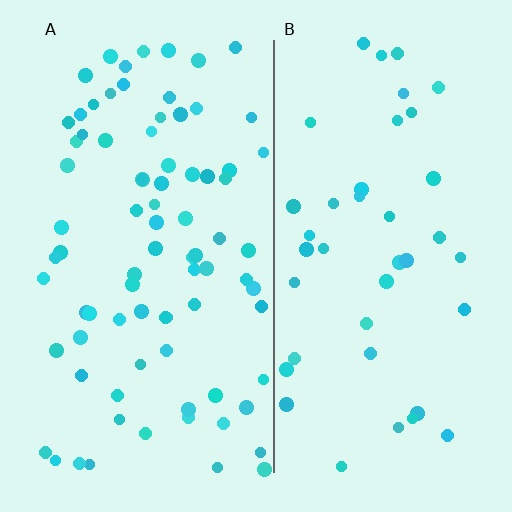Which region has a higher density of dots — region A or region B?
A (the left).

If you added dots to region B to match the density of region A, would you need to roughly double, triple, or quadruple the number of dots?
Approximately double.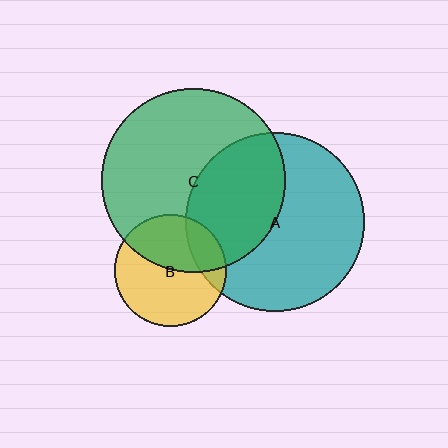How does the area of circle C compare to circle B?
Approximately 2.7 times.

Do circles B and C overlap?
Yes.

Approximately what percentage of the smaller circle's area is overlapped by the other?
Approximately 40%.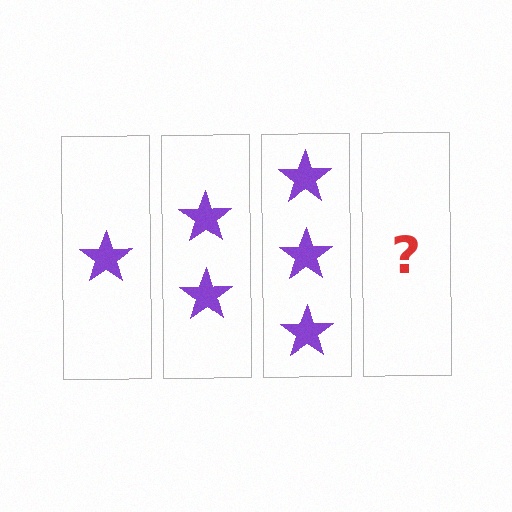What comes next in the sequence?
The next element should be 4 stars.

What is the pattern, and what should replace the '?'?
The pattern is that each step adds one more star. The '?' should be 4 stars.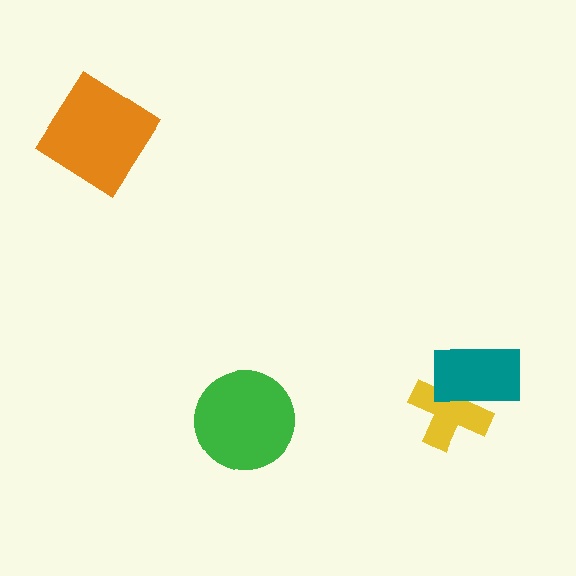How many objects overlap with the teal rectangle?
1 object overlaps with the teal rectangle.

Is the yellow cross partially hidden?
Yes, it is partially covered by another shape.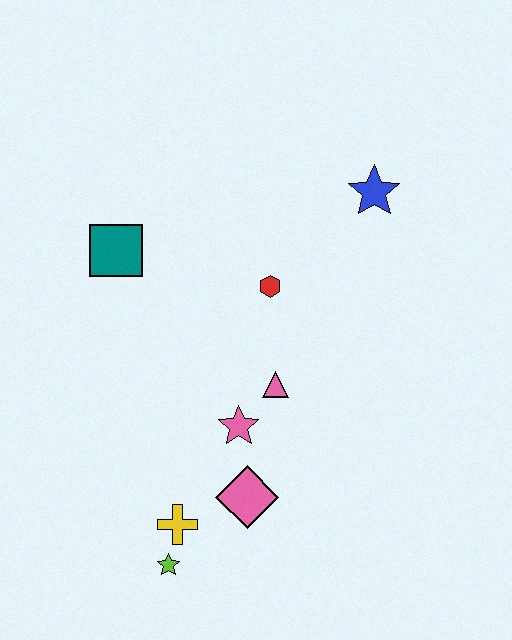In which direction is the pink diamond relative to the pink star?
The pink diamond is below the pink star.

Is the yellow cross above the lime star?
Yes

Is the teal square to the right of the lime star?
No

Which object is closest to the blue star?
The red hexagon is closest to the blue star.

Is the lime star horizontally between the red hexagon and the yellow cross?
No